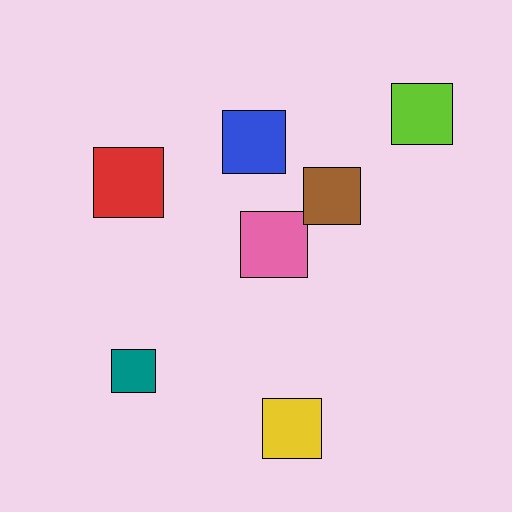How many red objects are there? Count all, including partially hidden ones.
There is 1 red object.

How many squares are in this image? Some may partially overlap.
There are 7 squares.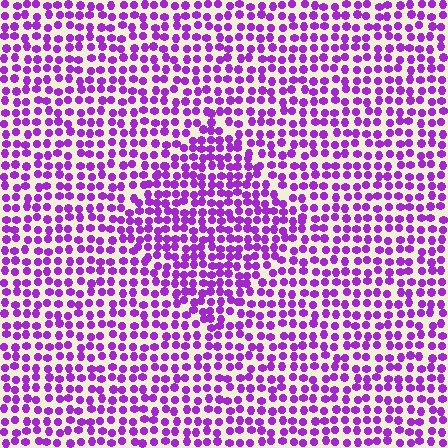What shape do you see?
I see a diamond.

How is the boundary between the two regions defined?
The boundary is defined by a change in element density (approximately 1.4x ratio). All elements are the same color, size, and shape.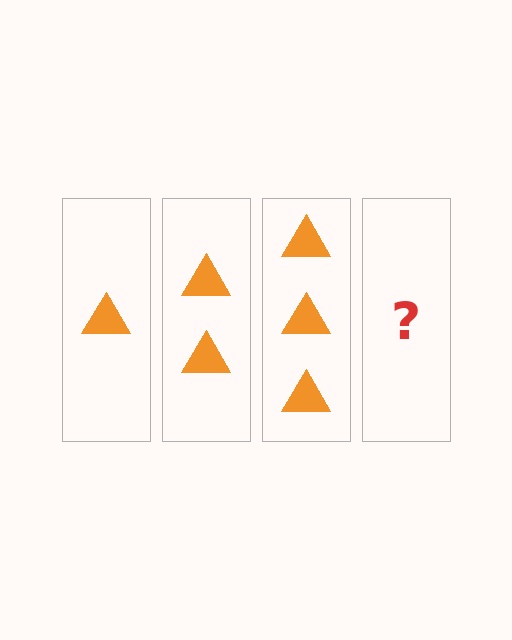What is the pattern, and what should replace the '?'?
The pattern is that each step adds one more triangle. The '?' should be 4 triangles.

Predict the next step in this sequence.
The next step is 4 triangles.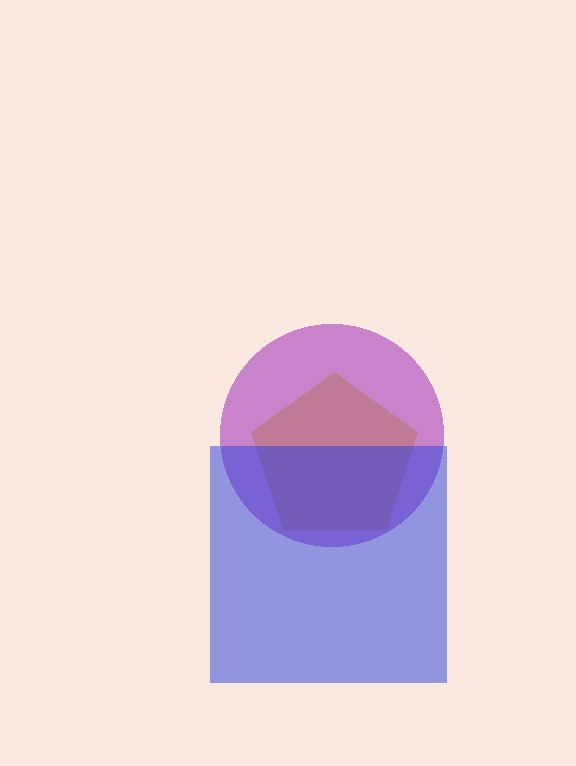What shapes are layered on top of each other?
The layered shapes are: a yellow pentagon, a purple circle, a blue square.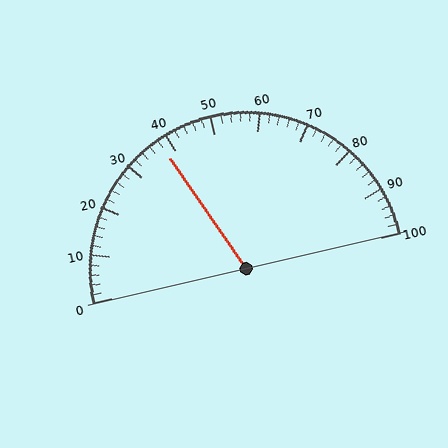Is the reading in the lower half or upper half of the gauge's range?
The reading is in the lower half of the range (0 to 100).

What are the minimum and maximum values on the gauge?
The gauge ranges from 0 to 100.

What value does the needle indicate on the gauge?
The needle indicates approximately 38.